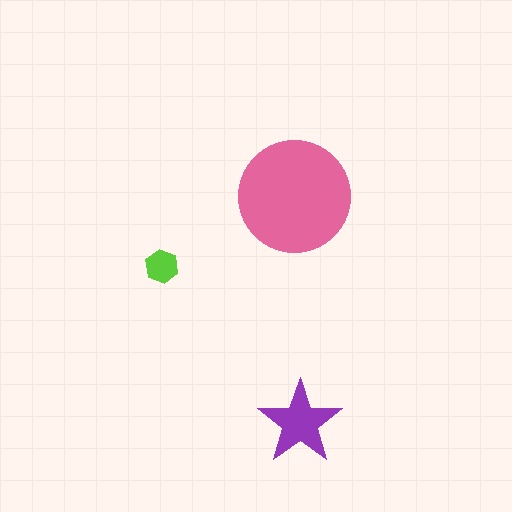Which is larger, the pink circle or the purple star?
The pink circle.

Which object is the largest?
The pink circle.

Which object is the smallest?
The lime hexagon.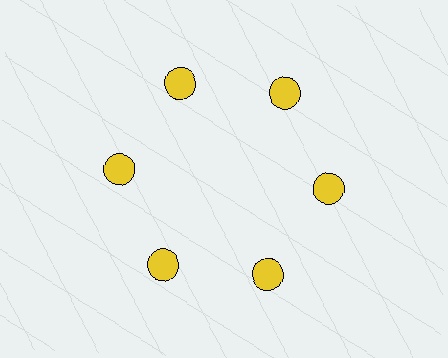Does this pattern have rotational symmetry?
Yes, this pattern has 6-fold rotational symmetry. It looks the same after rotating 60 degrees around the center.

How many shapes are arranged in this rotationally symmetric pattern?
There are 6 shapes, arranged in 6 groups of 1.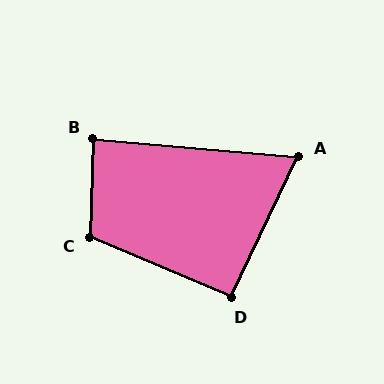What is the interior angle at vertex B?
Approximately 87 degrees (approximately right).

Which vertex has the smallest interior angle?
A, at approximately 70 degrees.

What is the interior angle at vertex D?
Approximately 93 degrees (approximately right).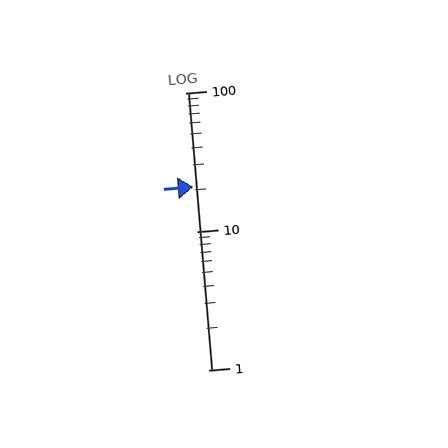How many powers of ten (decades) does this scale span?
The scale spans 2 decades, from 1 to 100.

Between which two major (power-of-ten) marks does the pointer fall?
The pointer is between 10 and 100.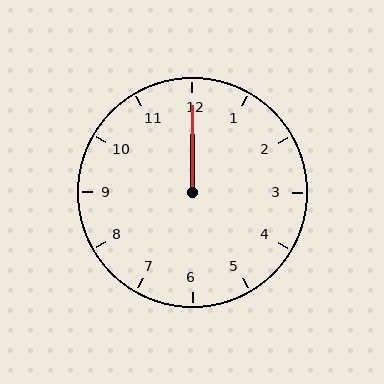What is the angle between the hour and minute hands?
Approximately 0 degrees.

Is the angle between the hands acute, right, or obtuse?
It is acute.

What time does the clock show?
12:00.